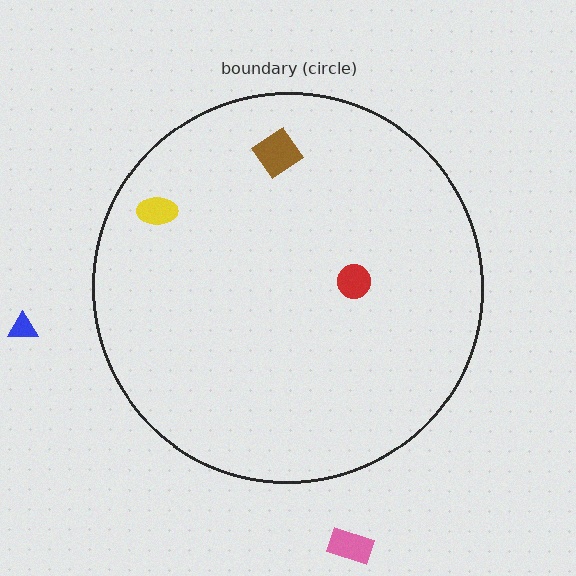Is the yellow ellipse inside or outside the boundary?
Inside.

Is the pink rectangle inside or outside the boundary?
Outside.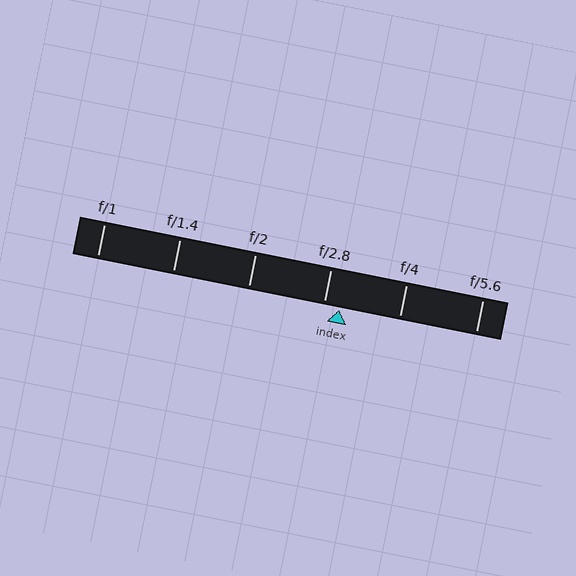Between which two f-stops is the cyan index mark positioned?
The index mark is between f/2.8 and f/4.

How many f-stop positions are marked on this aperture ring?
There are 6 f-stop positions marked.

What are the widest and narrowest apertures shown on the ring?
The widest aperture shown is f/1 and the narrowest is f/5.6.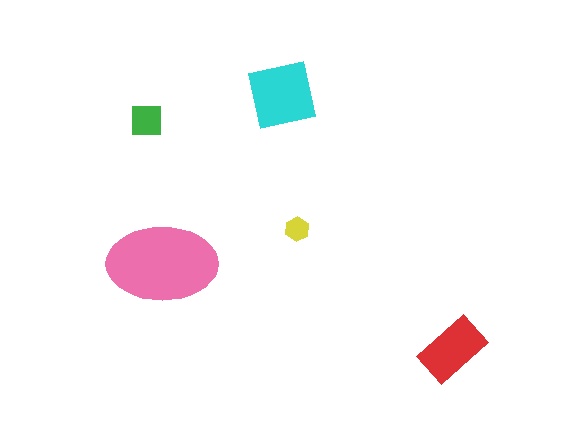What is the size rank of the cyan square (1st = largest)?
2nd.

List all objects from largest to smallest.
The pink ellipse, the cyan square, the red rectangle, the green square, the yellow hexagon.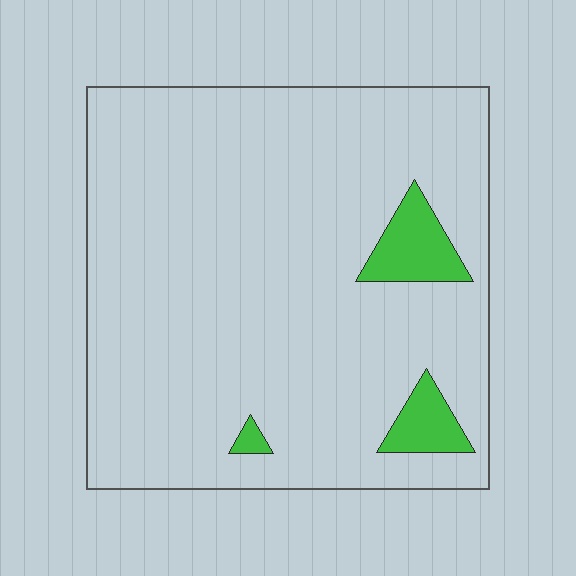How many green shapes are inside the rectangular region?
3.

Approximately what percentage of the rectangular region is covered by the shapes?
Approximately 5%.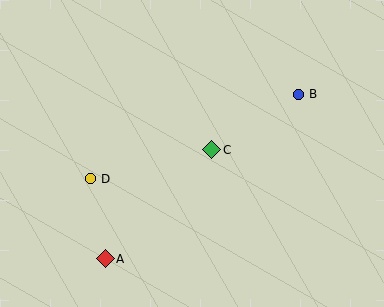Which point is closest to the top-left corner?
Point D is closest to the top-left corner.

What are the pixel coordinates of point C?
Point C is at (212, 150).